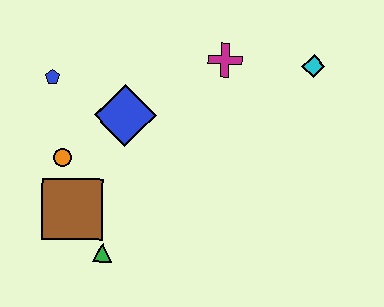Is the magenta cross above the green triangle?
Yes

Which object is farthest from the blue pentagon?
The cyan diamond is farthest from the blue pentagon.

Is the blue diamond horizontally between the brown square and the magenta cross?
Yes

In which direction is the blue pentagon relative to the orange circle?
The blue pentagon is above the orange circle.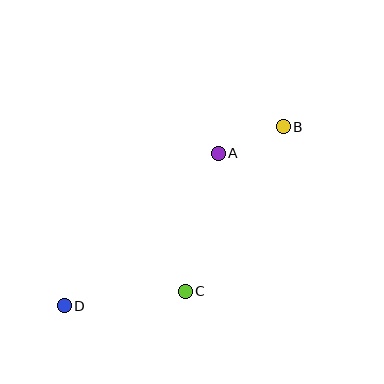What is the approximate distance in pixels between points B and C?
The distance between B and C is approximately 192 pixels.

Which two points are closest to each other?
Points A and B are closest to each other.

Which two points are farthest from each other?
Points B and D are farthest from each other.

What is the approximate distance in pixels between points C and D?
The distance between C and D is approximately 122 pixels.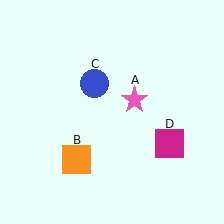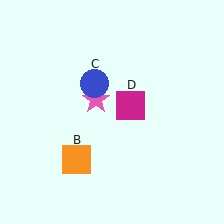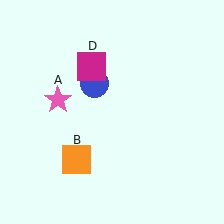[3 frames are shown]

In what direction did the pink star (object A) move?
The pink star (object A) moved left.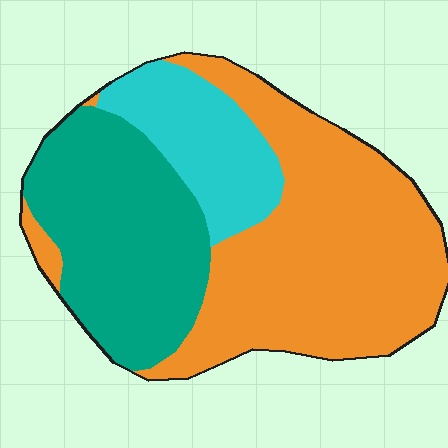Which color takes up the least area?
Cyan, at roughly 15%.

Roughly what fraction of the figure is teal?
Teal takes up about one third (1/3) of the figure.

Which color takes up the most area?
Orange, at roughly 50%.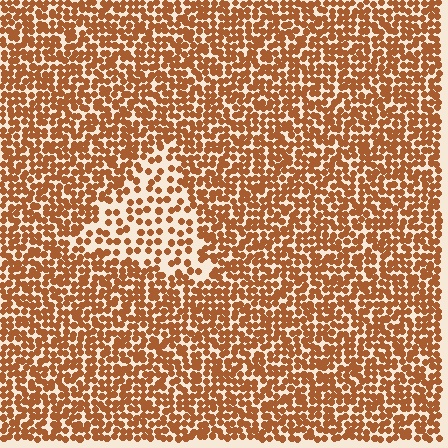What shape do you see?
I see a triangle.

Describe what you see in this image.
The image contains small brown elements arranged at two different densities. A triangle-shaped region is visible where the elements are less densely packed than the surrounding area.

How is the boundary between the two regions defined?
The boundary is defined by a change in element density (approximately 2.2x ratio). All elements are the same color, size, and shape.